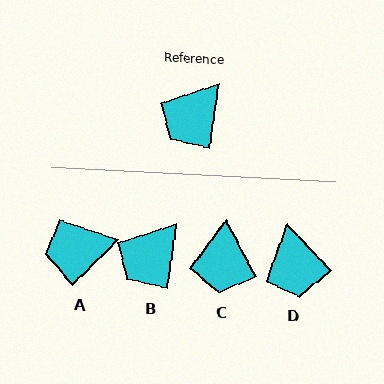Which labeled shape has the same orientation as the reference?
B.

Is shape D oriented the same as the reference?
No, it is off by about 52 degrees.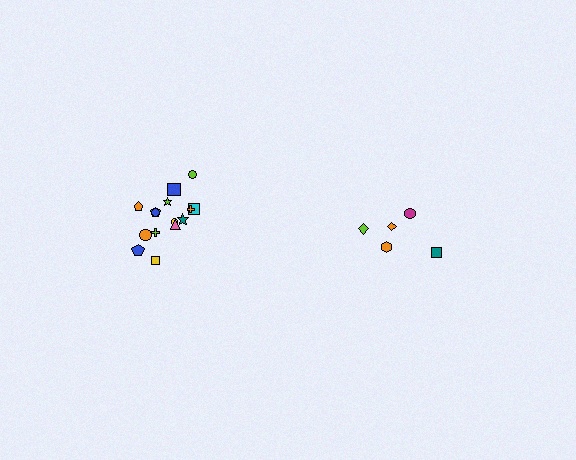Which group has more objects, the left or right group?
The left group.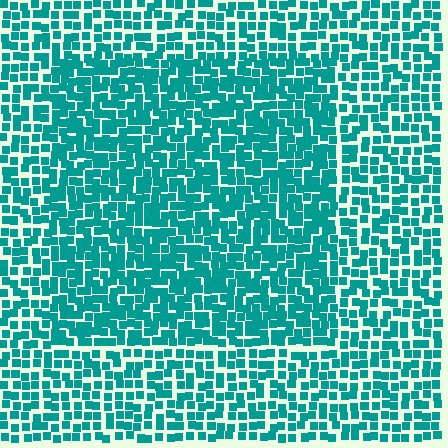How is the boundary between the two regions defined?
The boundary is defined by a change in element density (approximately 1.5x ratio). All elements are the same color, size, and shape.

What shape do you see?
I see a rectangle.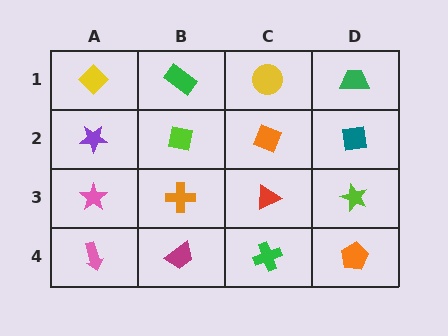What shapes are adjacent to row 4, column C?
A red triangle (row 3, column C), a magenta trapezoid (row 4, column B), an orange pentagon (row 4, column D).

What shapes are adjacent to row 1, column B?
A lime square (row 2, column B), a yellow diamond (row 1, column A), a yellow circle (row 1, column C).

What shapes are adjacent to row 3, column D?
A teal square (row 2, column D), an orange pentagon (row 4, column D), a red triangle (row 3, column C).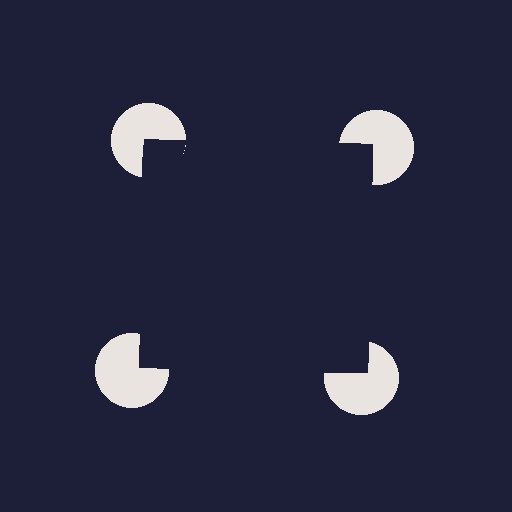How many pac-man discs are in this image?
There are 4 — one at each vertex of the illusory square.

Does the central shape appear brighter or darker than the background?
It typically appears slightly darker than the background, even though no actual brightness change is drawn.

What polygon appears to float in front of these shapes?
An illusory square — its edges are inferred from the aligned wedge cuts in the pac-man discs, not physically drawn.